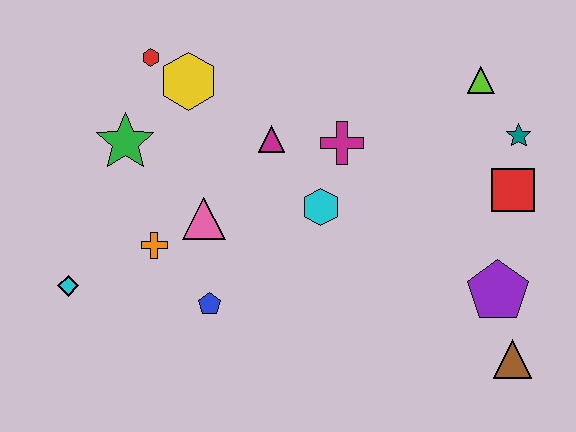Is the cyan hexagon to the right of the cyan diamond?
Yes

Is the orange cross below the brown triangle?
No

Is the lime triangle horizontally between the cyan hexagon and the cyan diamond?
No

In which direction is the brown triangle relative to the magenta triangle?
The brown triangle is to the right of the magenta triangle.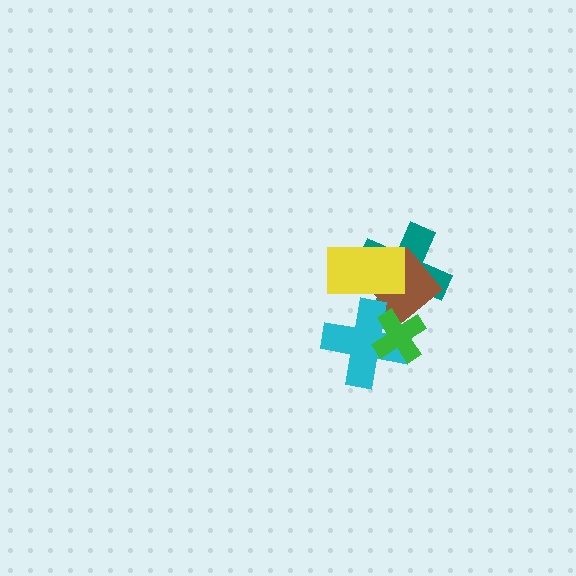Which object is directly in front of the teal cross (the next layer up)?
The brown diamond is directly in front of the teal cross.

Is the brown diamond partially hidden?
Yes, it is partially covered by another shape.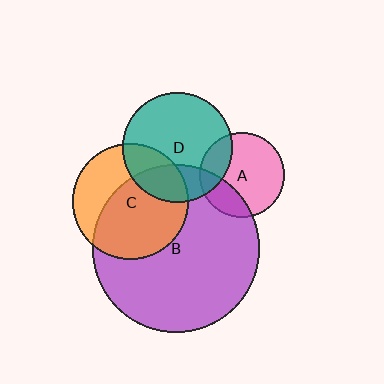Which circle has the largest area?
Circle B (purple).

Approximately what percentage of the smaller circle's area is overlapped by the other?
Approximately 25%.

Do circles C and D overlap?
Yes.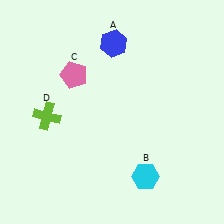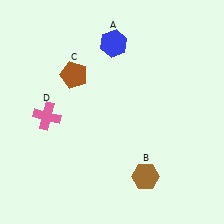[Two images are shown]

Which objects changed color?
B changed from cyan to brown. C changed from pink to brown. D changed from lime to pink.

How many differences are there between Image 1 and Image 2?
There are 3 differences between the two images.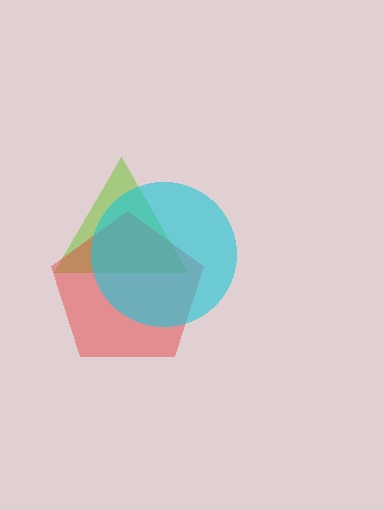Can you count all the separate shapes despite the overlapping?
Yes, there are 3 separate shapes.